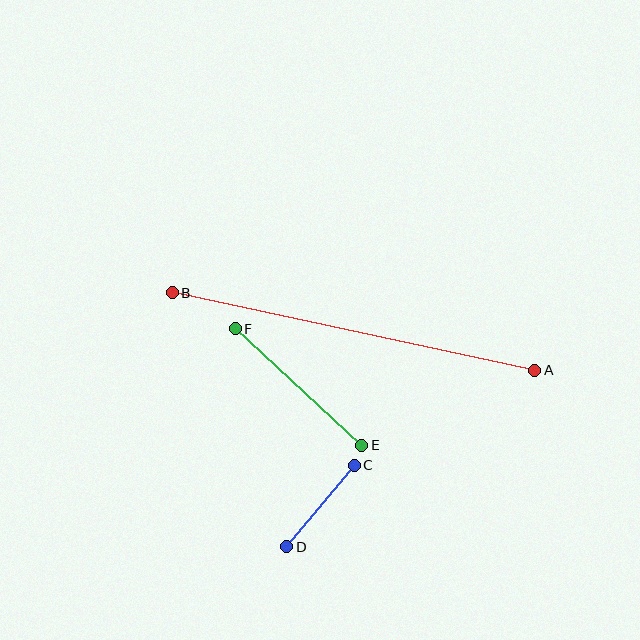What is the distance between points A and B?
The distance is approximately 371 pixels.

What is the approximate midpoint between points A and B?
The midpoint is at approximately (353, 332) pixels.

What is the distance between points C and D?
The distance is approximately 106 pixels.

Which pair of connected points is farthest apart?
Points A and B are farthest apart.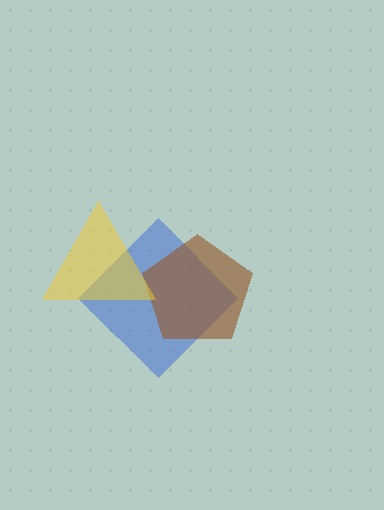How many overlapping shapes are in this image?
There are 3 overlapping shapes in the image.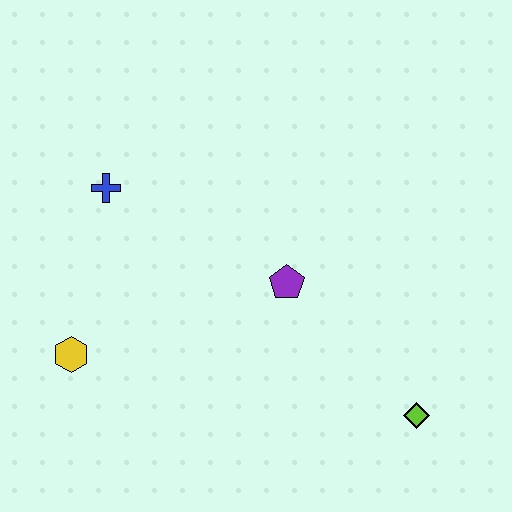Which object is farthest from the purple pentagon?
The yellow hexagon is farthest from the purple pentagon.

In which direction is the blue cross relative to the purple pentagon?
The blue cross is to the left of the purple pentagon.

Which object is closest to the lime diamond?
The purple pentagon is closest to the lime diamond.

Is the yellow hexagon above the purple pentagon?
No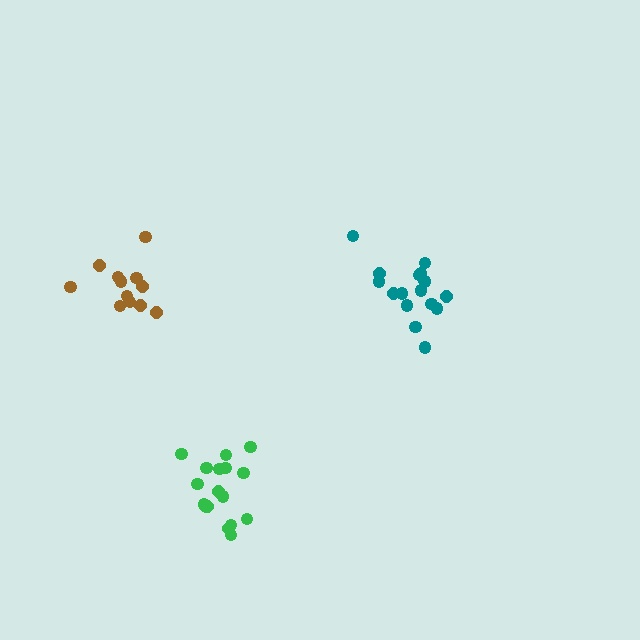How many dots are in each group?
Group 1: 17 dots, Group 2: 12 dots, Group 3: 17 dots (46 total).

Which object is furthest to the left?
The brown cluster is leftmost.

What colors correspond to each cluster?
The clusters are colored: teal, brown, green.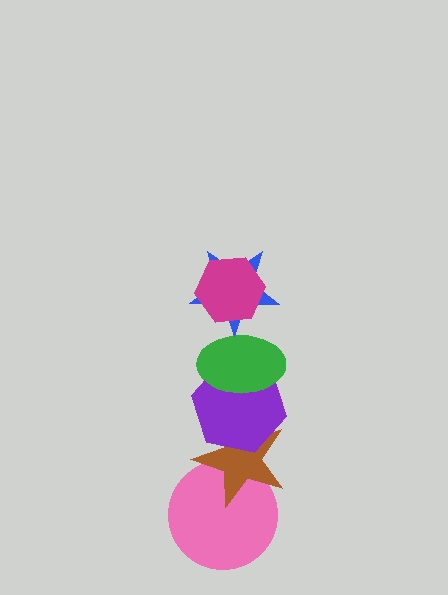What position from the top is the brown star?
The brown star is 5th from the top.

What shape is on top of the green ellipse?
The blue star is on top of the green ellipse.